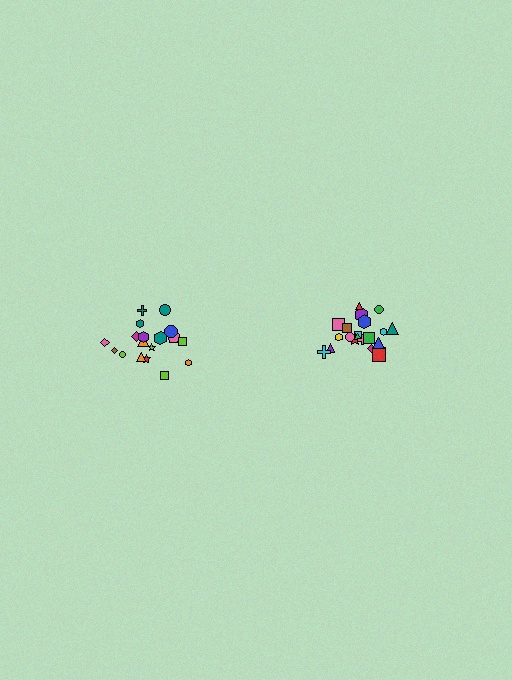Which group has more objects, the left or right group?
The right group.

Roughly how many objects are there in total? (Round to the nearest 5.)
Roughly 40 objects in total.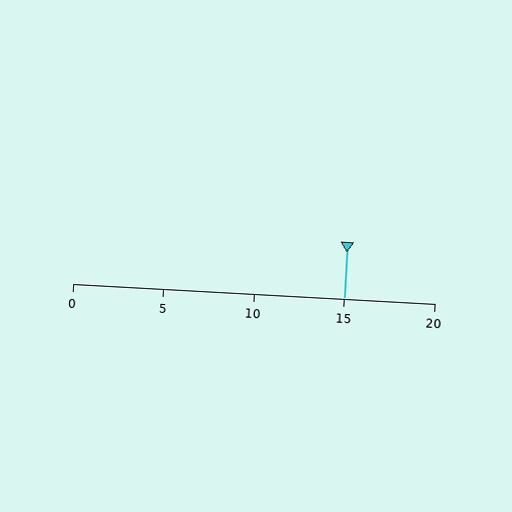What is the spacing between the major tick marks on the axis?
The major ticks are spaced 5 apart.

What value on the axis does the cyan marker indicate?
The marker indicates approximately 15.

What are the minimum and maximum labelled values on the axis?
The axis runs from 0 to 20.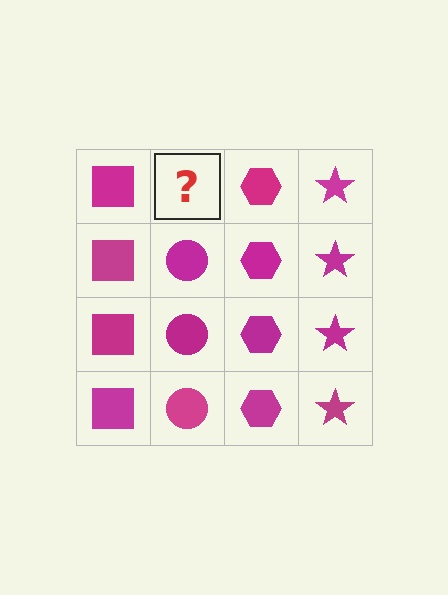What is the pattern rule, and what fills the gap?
The rule is that each column has a consistent shape. The gap should be filled with a magenta circle.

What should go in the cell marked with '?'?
The missing cell should contain a magenta circle.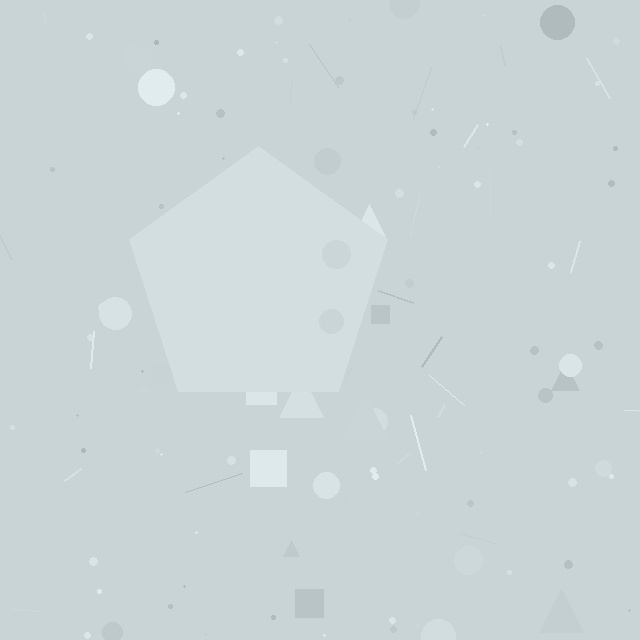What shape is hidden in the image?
A pentagon is hidden in the image.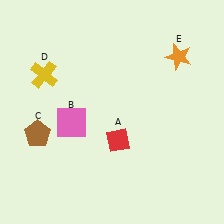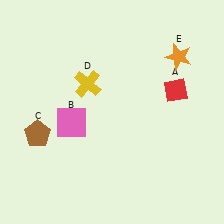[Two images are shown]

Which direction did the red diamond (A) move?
The red diamond (A) moved right.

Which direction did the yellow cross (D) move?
The yellow cross (D) moved right.